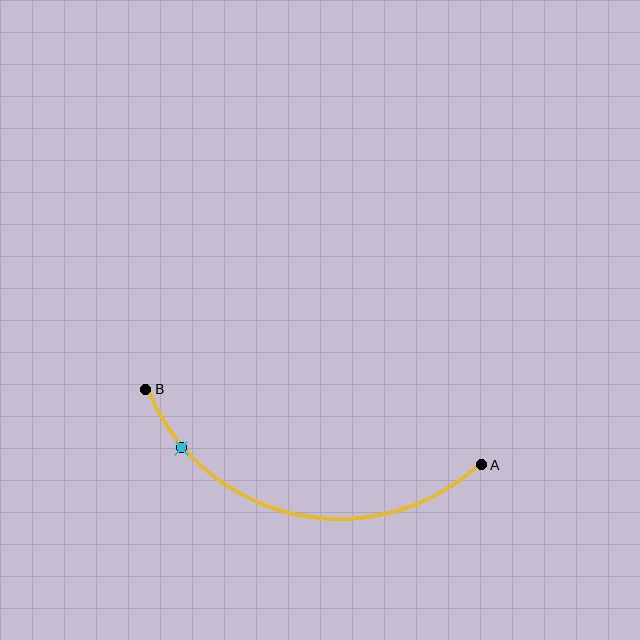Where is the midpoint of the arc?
The arc midpoint is the point on the curve farthest from the straight line joining A and B. It sits below that line.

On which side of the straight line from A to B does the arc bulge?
The arc bulges below the straight line connecting A and B.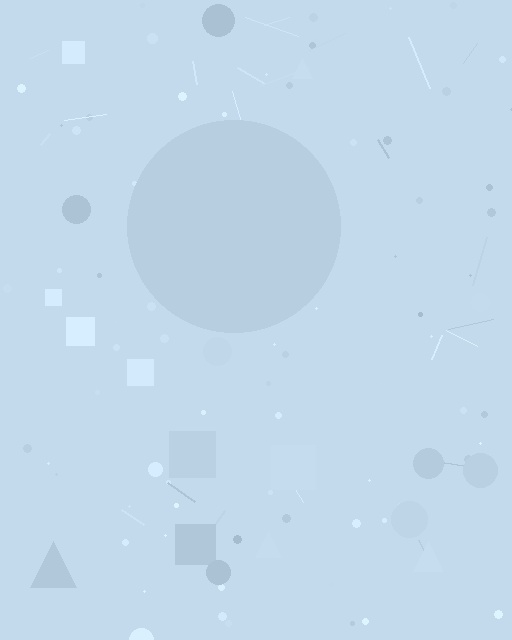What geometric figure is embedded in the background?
A circle is embedded in the background.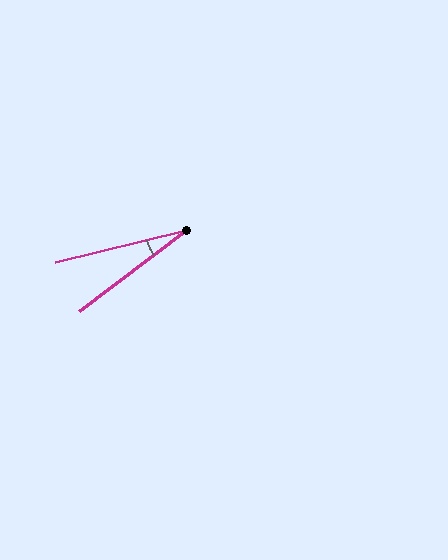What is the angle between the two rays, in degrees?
Approximately 24 degrees.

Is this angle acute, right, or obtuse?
It is acute.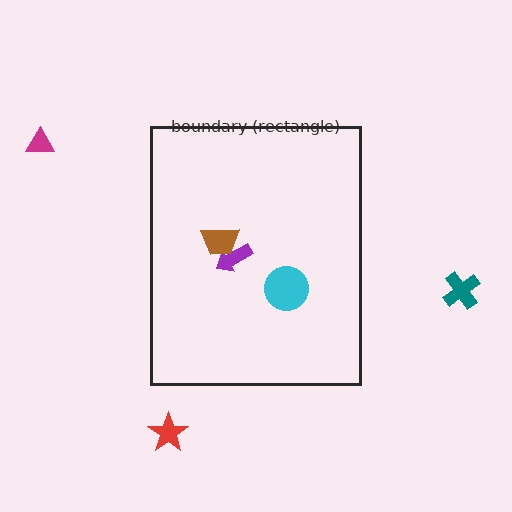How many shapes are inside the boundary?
3 inside, 3 outside.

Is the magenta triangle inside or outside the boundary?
Outside.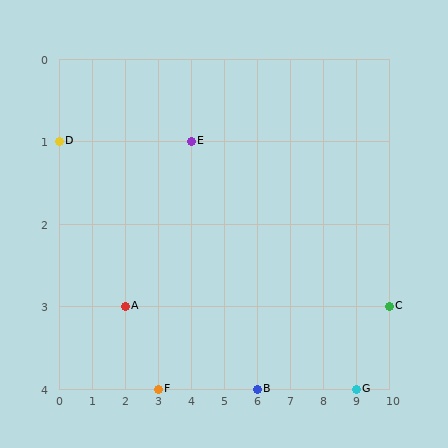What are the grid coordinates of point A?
Point A is at grid coordinates (2, 3).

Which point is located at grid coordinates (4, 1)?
Point E is at (4, 1).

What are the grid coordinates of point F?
Point F is at grid coordinates (3, 4).